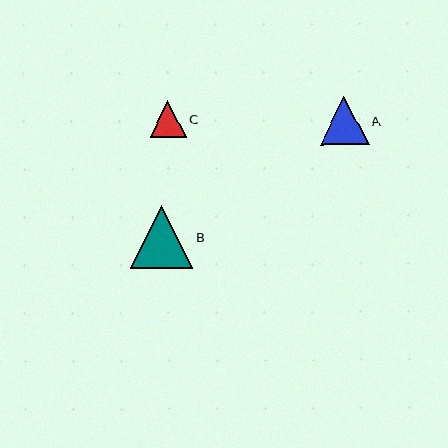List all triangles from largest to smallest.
From largest to smallest: B, A, C.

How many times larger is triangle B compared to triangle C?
Triangle B is approximately 1.7 times the size of triangle C.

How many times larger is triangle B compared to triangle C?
Triangle B is approximately 1.7 times the size of triangle C.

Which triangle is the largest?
Triangle B is the largest with a size of approximately 63 pixels.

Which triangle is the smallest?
Triangle C is the smallest with a size of approximately 37 pixels.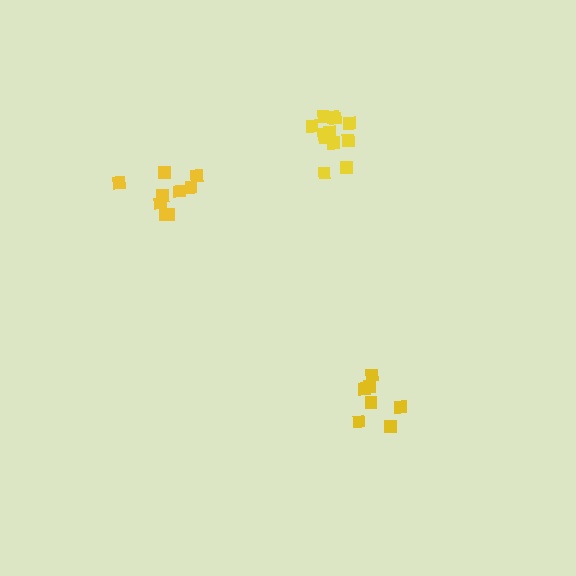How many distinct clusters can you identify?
There are 3 distinct clusters.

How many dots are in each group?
Group 1: 9 dots, Group 2: 7 dots, Group 3: 12 dots (28 total).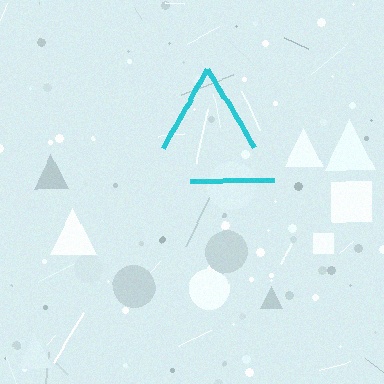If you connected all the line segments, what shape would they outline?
They would outline a triangle.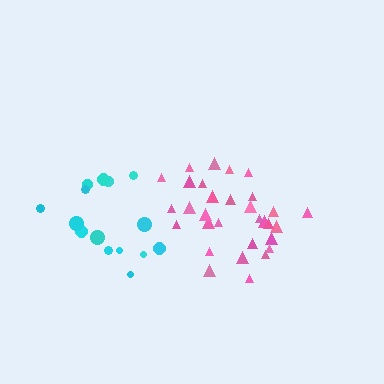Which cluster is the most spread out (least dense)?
Cyan.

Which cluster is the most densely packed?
Pink.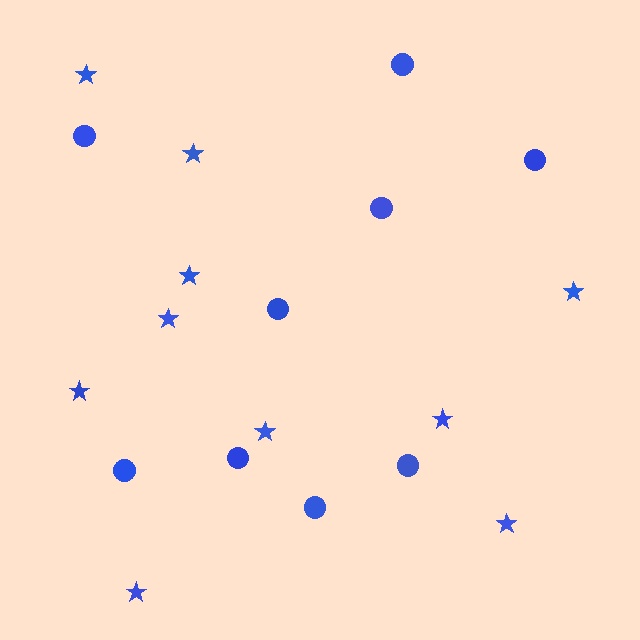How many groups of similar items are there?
There are 2 groups: one group of stars (10) and one group of circles (9).